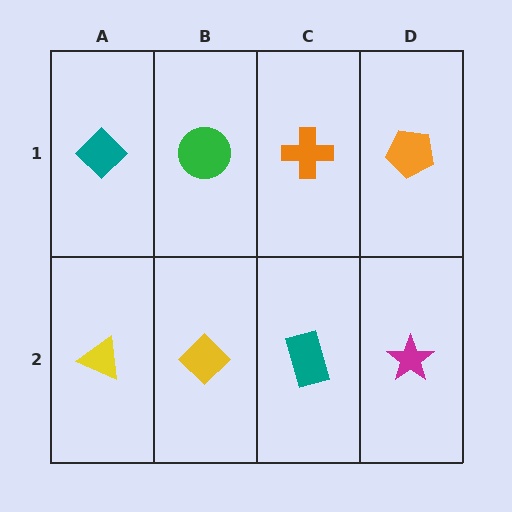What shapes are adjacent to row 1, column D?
A magenta star (row 2, column D), an orange cross (row 1, column C).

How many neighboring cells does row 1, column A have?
2.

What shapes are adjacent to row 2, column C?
An orange cross (row 1, column C), a yellow diamond (row 2, column B), a magenta star (row 2, column D).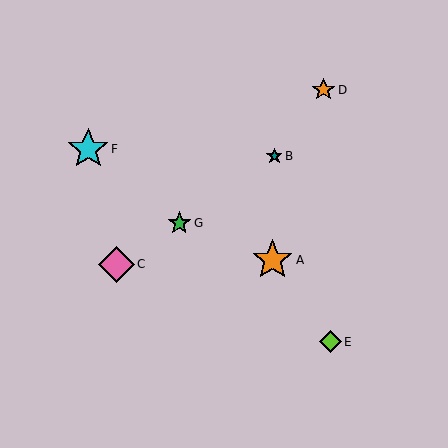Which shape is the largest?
The cyan star (labeled F) is the largest.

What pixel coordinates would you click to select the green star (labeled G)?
Click at (179, 223) to select the green star G.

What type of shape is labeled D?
Shape D is an orange star.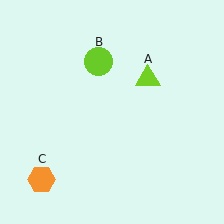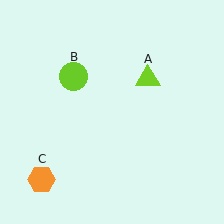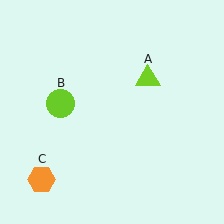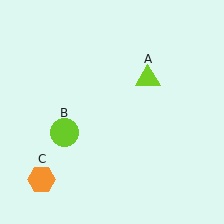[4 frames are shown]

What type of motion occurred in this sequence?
The lime circle (object B) rotated counterclockwise around the center of the scene.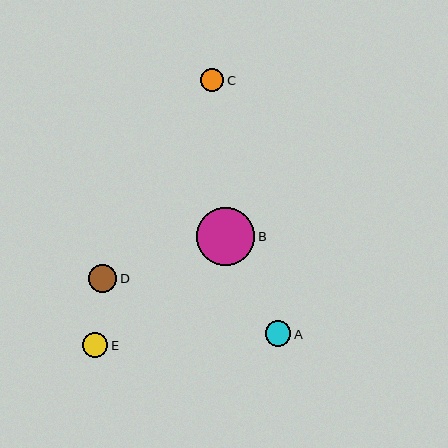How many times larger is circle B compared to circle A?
Circle B is approximately 2.3 times the size of circle A.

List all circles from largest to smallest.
From largest to smallest: B, D, A, E, C.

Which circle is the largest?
Circle B is the largest with a size of approximately 58 pixels.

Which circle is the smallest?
Circle C is the smallest with a size of approximately 24 pixels.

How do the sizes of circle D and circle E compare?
Circle D and circle E are approximately the same size.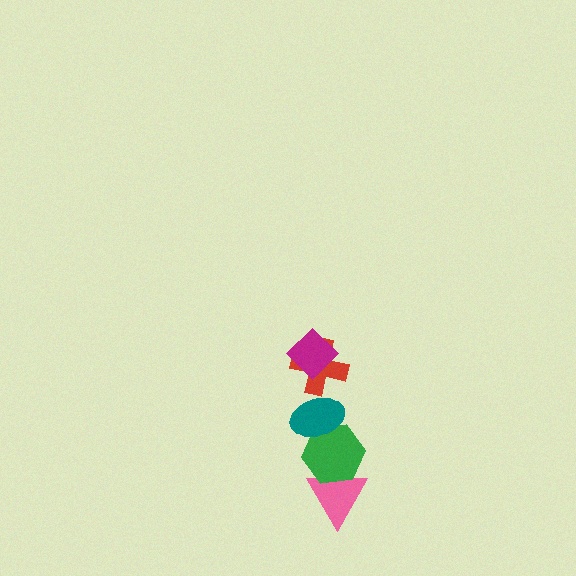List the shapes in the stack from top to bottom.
From top to bottom: the magenta diamond, the red cross, the teal ellipse, the green hexagon, the pink triangle.